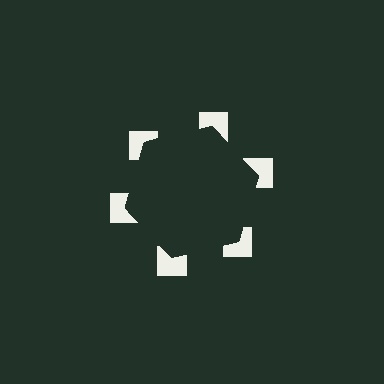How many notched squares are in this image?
There are 6 — one at each vertex of the illusory hexagon.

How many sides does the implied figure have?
6 sides.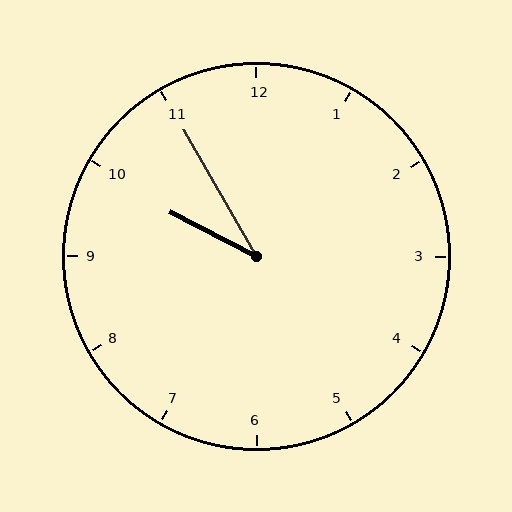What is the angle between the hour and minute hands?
Approximately 32 degrees.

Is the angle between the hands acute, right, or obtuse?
It is acute.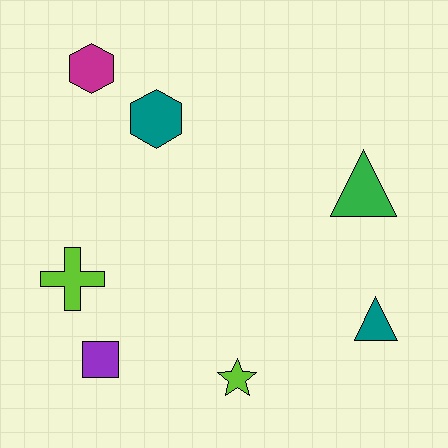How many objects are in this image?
There are 7 objects.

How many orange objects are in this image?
There are no orange objects.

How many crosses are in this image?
There is 1 cross.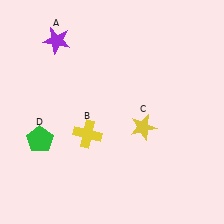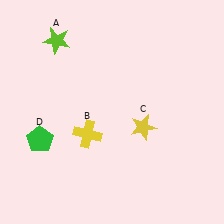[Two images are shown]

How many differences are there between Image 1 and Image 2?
There is 1 difference between the two images.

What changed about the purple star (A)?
In Image 1, A is purple. In Image 2, it changed to lime.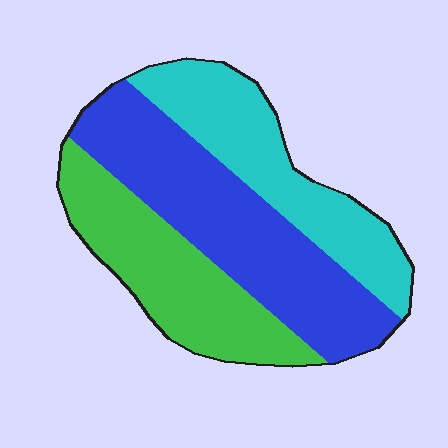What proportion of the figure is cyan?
Cyan covers roughly 30% of the figure.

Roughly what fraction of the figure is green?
Green takes up between a quarter and a half of the figure.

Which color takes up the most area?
Blue, at roughly 40%.